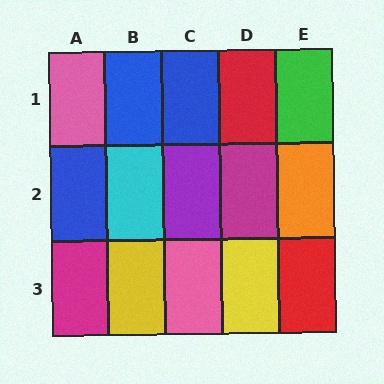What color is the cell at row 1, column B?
Blue.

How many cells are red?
2 cells are red.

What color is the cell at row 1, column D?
Red.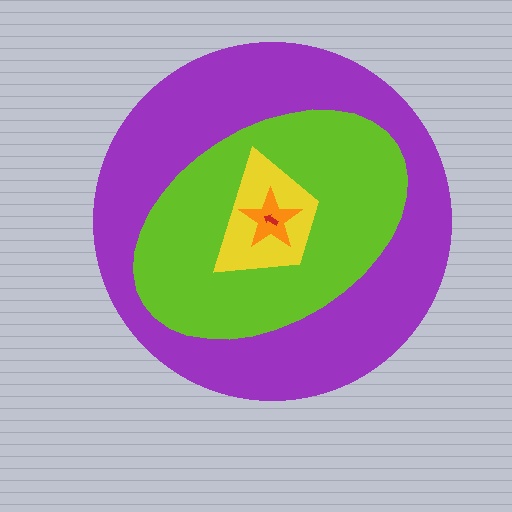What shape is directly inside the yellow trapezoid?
The orange star.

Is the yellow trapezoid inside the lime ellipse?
Yes.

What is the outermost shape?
The purple circle.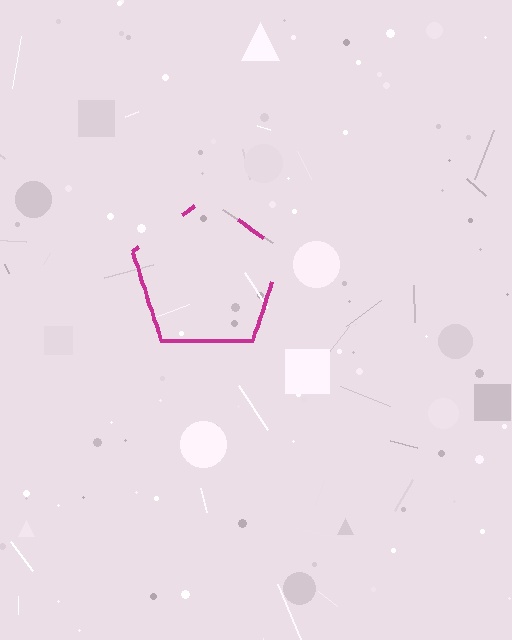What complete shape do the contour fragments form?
The contour fragments form a pentagon.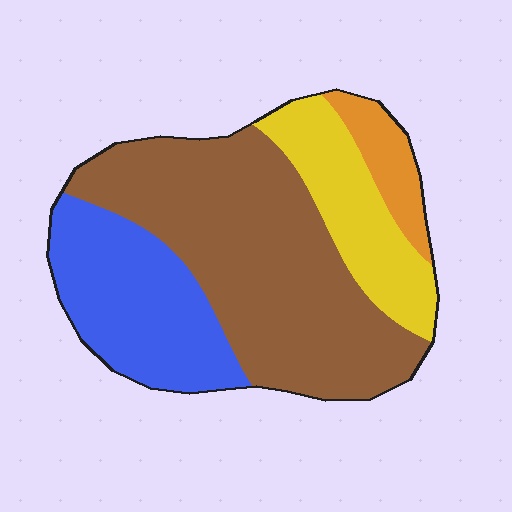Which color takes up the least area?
Orange, at roughly 5%.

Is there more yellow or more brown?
Brown.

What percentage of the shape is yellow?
Yellow covers around 20% of the shape.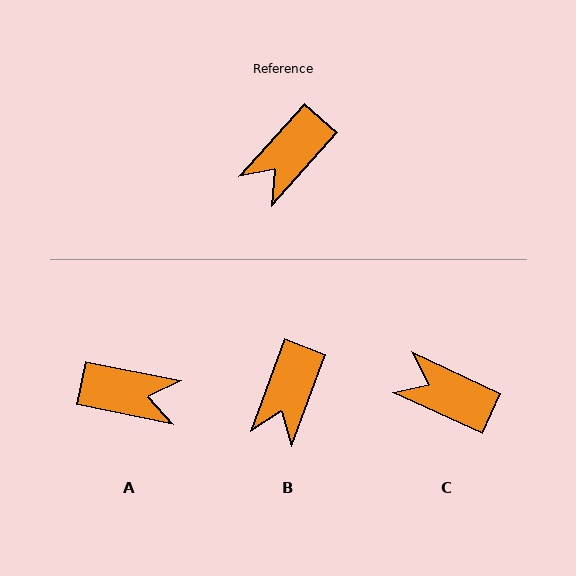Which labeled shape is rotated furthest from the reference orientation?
A, about 120 degrees away.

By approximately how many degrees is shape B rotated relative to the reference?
Approximately 22 degrees counter-clockwise.